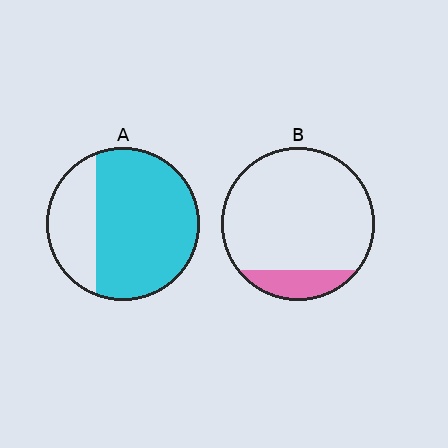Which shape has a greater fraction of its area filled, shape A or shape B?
Shape A.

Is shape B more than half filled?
No.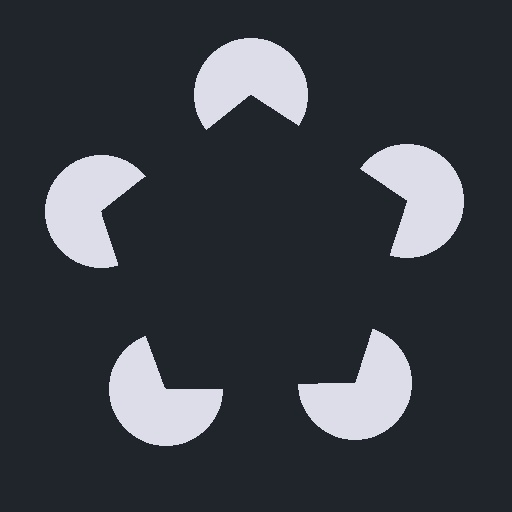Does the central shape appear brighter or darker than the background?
It typically appears slightly darker than the background, even though no actual brightness change is drawn.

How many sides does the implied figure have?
5 sides.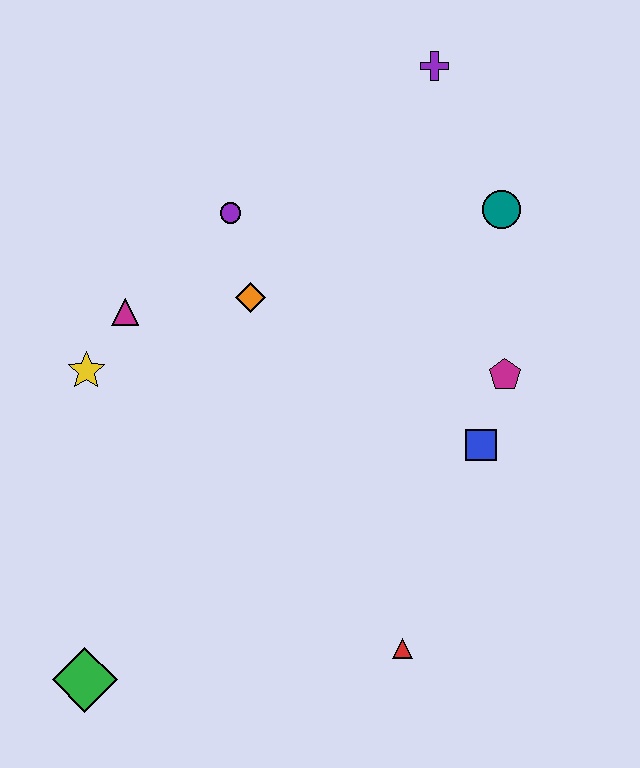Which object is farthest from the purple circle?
The green diamond is farthest from the purple circle.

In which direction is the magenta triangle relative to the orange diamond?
The magenta triangle is to the left of the orange diamond.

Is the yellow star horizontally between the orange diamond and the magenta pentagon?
No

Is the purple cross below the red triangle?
No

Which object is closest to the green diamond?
The yellow star is closest to the green diamond.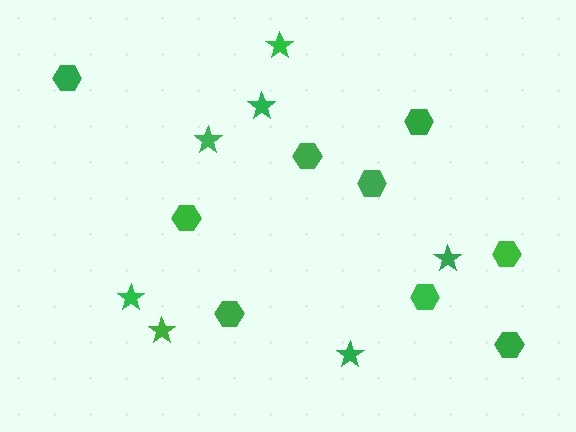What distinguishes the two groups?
There are 2 groups: one group of hexagons (9) and one group of stars (7).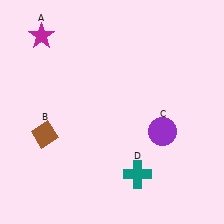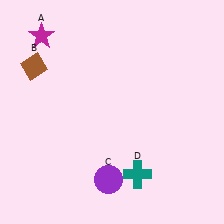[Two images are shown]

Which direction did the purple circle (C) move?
The purple circle (C) moved left.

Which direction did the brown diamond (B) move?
The brown diamond (B) moved up.